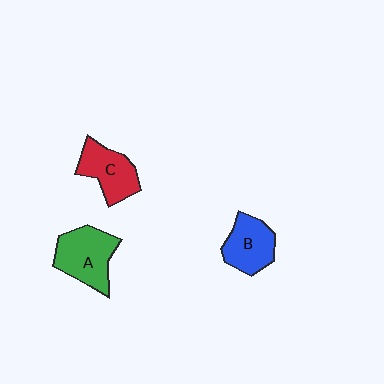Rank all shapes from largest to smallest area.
From largest to smallest: A (green), C (red), B (blue).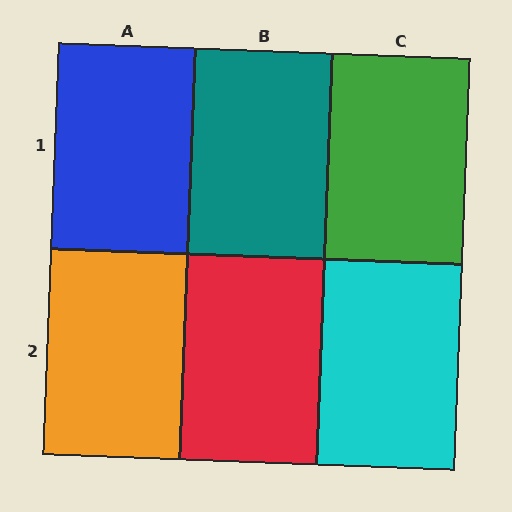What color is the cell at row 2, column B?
Red.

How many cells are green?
1 cell is green.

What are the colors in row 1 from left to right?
Blue, teal, green.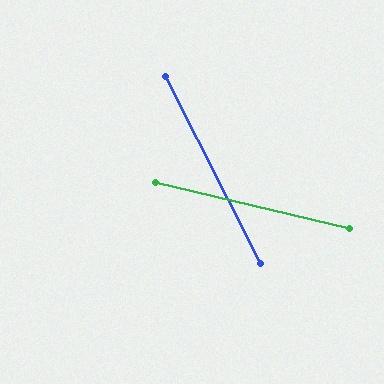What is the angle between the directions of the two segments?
Approximately 50 degrees.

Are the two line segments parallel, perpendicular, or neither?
Neither parallel nor perpendicular — they differ by about 50°.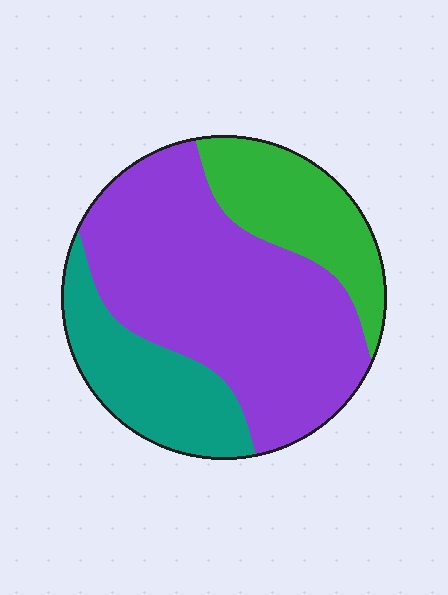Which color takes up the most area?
Purple, at roughly 55%.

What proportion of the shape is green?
Green takes up about one fifth (1/5) of the shape.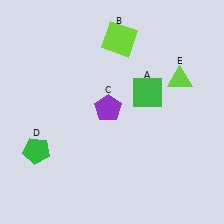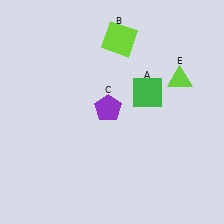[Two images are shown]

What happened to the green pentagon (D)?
The green pentagon (D) was removed in Image 2. It was in the bottom-left area of Image 1.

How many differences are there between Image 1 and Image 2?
There is 1 difference between the two images.